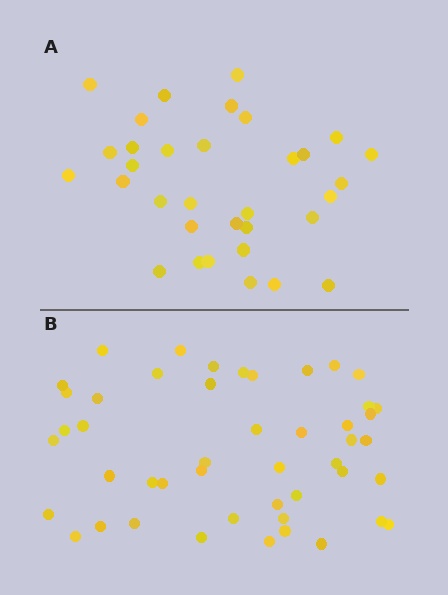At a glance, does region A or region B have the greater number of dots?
Region B (the bottom region) has more dots.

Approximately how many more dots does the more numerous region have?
Region B has approximately 15 more dots than region A.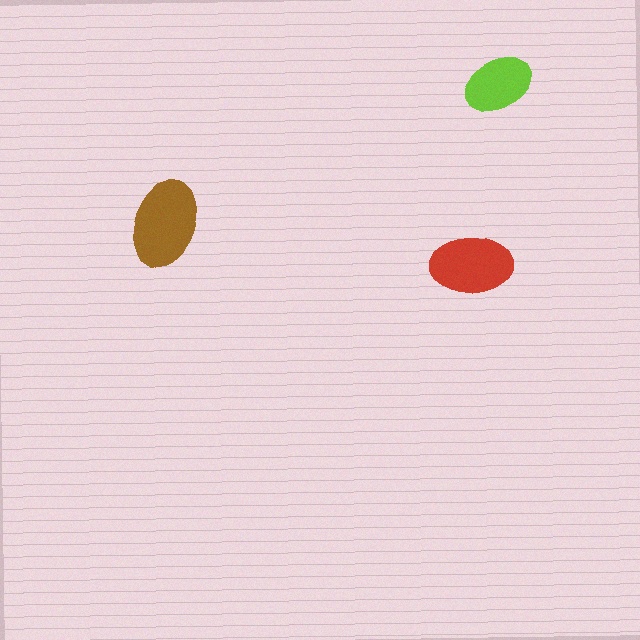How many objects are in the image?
There are 3 objects in the image.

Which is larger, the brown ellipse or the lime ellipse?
The brown one.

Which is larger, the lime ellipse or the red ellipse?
The red one.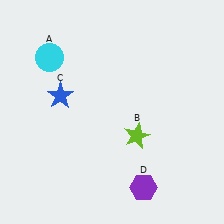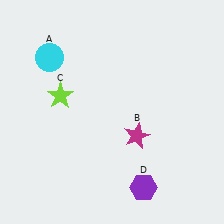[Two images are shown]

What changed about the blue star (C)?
In Image 1, C is blue. In Image 2, it changed to lime.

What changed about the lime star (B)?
In Image 1, B is lime. In Image 2, it changed to magenta.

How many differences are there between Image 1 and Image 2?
There are 2 differences between the two images.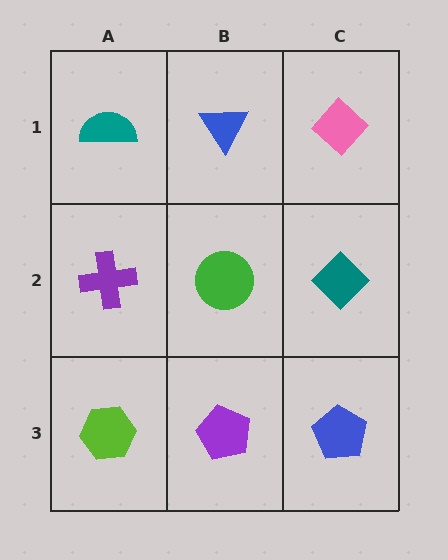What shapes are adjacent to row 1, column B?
A green circle (row 2, column B), a teal semicircle (row 1, column A), a pink diamond (row 1, column C).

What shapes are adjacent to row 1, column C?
A teal diamond (row 2, column C), a blue triangle (row 1, column B).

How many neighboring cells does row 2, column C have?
3.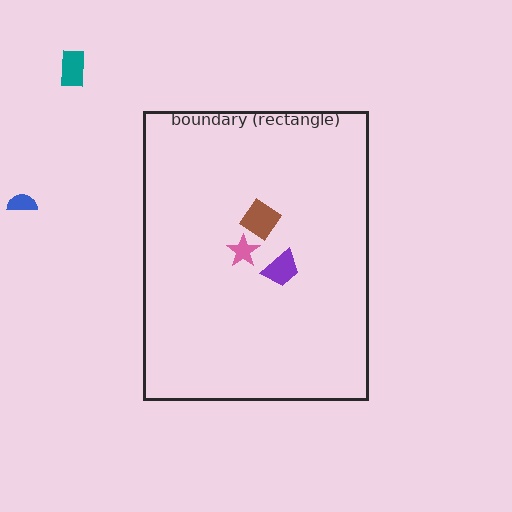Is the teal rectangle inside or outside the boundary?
Outside.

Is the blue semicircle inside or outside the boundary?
Outside.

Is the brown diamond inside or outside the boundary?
Inside.